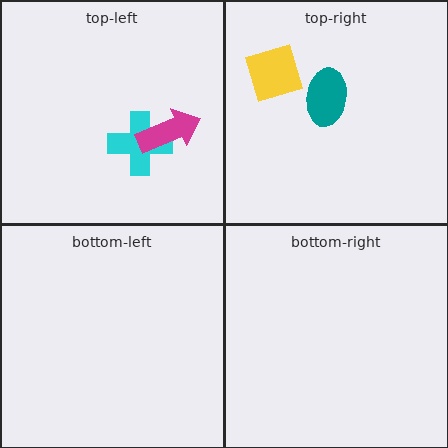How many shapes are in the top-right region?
2.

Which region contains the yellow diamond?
The top-right region.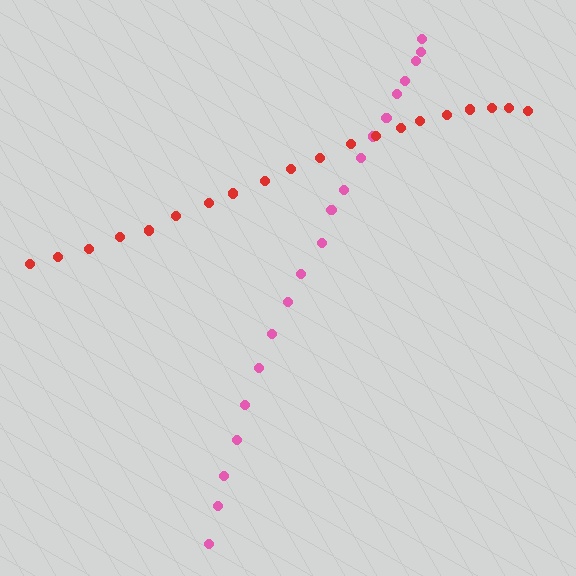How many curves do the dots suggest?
There are 2 distinct paths.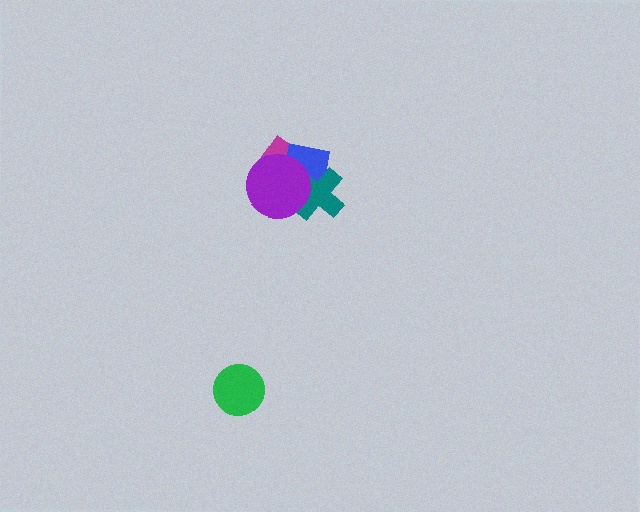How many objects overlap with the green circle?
0 objects overlap with the green circle.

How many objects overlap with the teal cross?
3 objects overlap with the teal cross.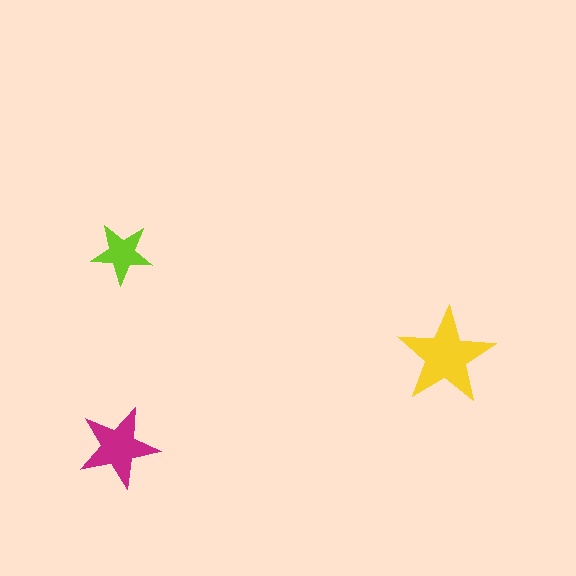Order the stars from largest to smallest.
the yellow one, the magenta one, the lime one.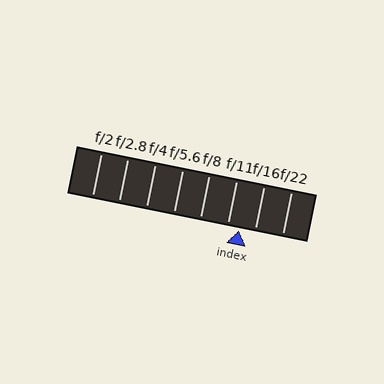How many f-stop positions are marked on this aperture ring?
There are 8 f-stop positions marked.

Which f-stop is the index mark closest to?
The index mark is closest to f/11.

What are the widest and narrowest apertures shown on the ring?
The widest aperture shown is f/2 and the narrowest is f/22.